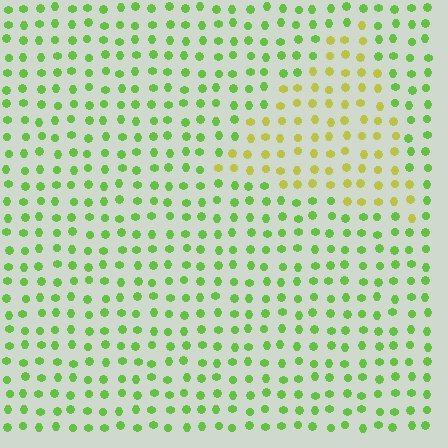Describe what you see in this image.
The image is filled with small lime elements in a uniform arrangement. A triangle-shaped region is visible where the elements are tinted to a slightly different hue, forming a subtle color boundary.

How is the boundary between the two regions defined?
The boundary is defined purely by a slight shift in hue (about 41 degrees). Spacing, size, and orientation are identical on both sides.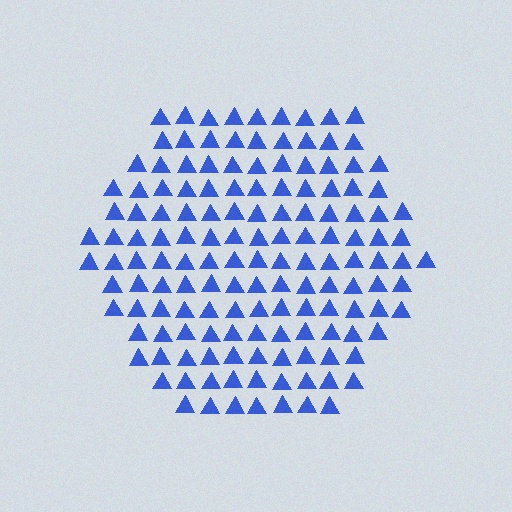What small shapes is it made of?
It is made of small triangles.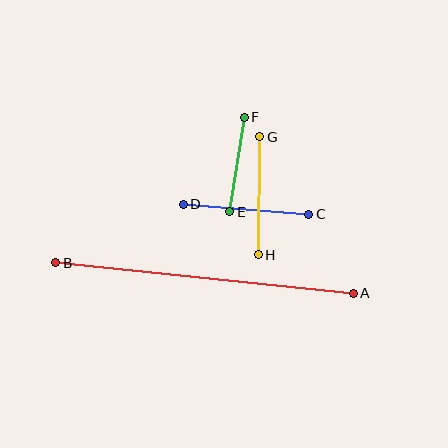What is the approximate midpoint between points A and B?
The midpoint is at approximately (204, 278) pixels.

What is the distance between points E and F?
The distance is approximately 95 pixels.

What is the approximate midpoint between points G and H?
The midpoint is at approximately (259, 196) pixels.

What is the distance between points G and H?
The distance is approximately 118 pixels.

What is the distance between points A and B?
The distance is approximately 299 pixels.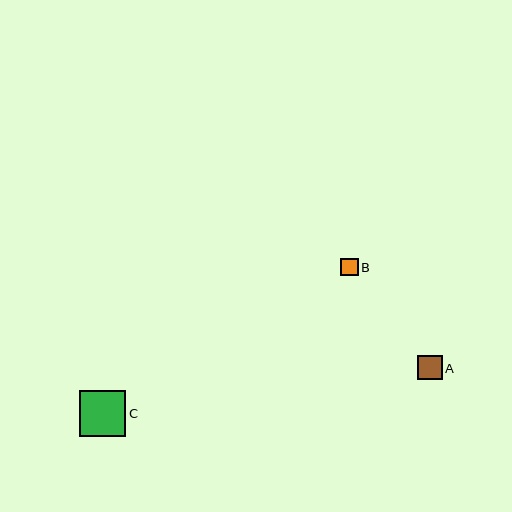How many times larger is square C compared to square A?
Square C is approximately 1.9 times the size of square A.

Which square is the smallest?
Square B is the smallest with a size of approximately 18 pixels.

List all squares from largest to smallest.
From largest to smallest: C, A, B.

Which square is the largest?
Square C is the largest with a size of approximately 46 pixels.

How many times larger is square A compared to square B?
Square A is approximately 1.4 times the size of square B.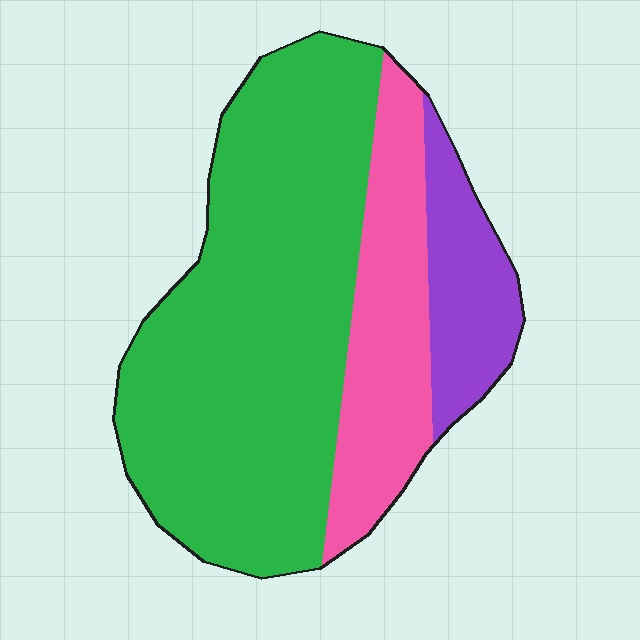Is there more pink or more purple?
Pink.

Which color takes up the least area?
Purple, at roughly 15%.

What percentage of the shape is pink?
Pink takes up about one fifth (1/5) of the shape.